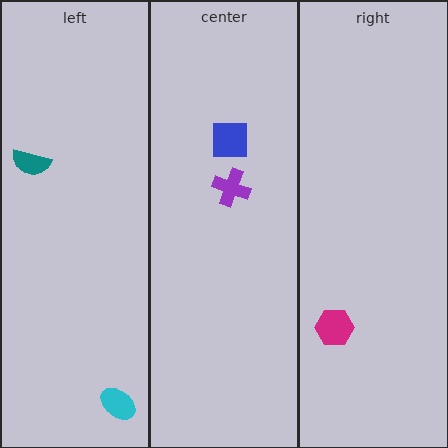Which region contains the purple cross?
The center region.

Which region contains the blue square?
The center region.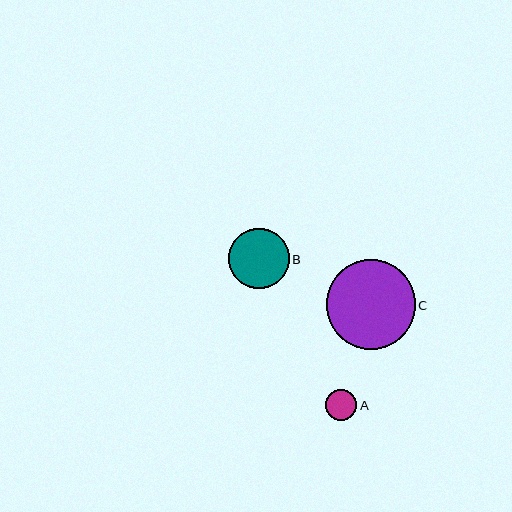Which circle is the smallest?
Circle A is the smallest with a size of approximately 31 pixels.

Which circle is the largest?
Circle C is the largest with a size of approximately 89 pixels.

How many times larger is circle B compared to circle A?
Circle B is approximately 1.9 times the size of circle A.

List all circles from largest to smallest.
From largest to smallest: C, B, A.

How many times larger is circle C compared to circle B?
Circle C is approximately 1.5 times the size of circle B.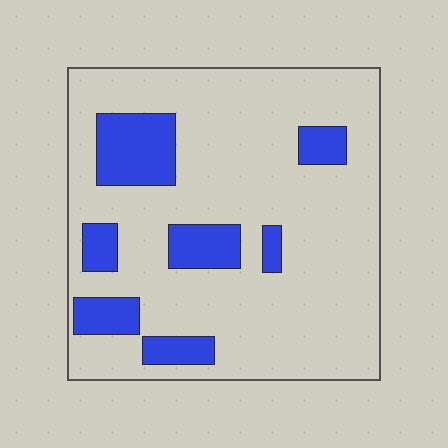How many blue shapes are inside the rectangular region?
7.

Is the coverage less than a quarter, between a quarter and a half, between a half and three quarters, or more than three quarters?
Less than a quarter.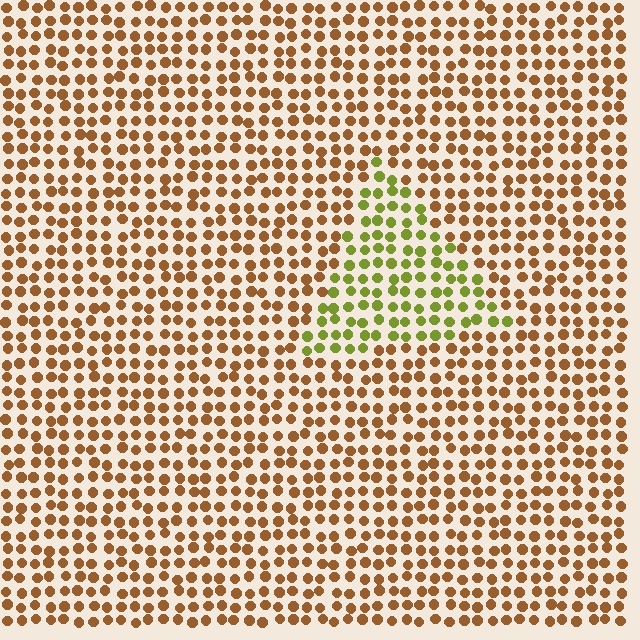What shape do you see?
I see a triangle.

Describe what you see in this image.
The image is filled with small brown elements in a uniform arrangement. A triangle-shaped region is visible where the elements are tinted to a slightly different hue, forming a subtle color boundary.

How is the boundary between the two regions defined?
The boundary is defined purely by a slight shift in hue (about 50 degrees). Spacing, size, and orientation are identical on both sides.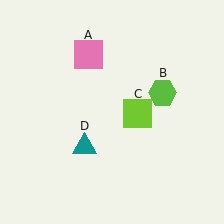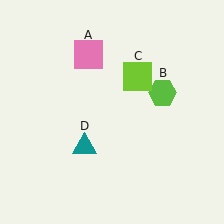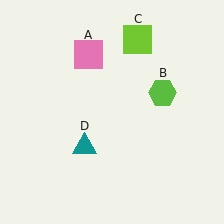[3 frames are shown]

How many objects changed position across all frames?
1 object changed position: lime square (object C).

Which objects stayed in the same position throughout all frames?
Pink square (object A) and lime hexagon (object B) and teal triangle (object D) remained stationary.